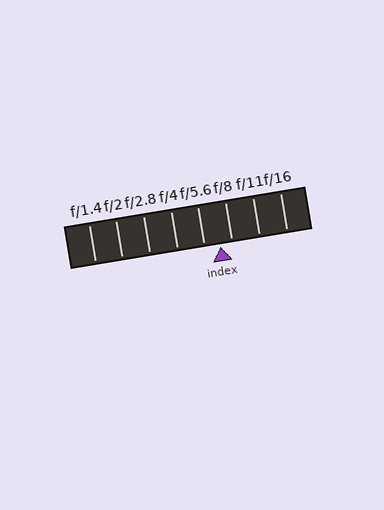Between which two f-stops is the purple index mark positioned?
The index mark is between f/5.6 and f/8.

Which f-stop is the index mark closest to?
The index mark is closest to f/8.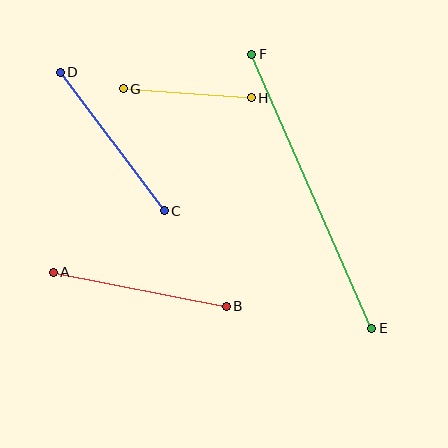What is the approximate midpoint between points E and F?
The midpoint is at approximately (312, 191) pixels.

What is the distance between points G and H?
The distance is approximately 128 pixels.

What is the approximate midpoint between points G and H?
The midpoint is at approximately (187, 93) pixels.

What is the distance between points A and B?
The distance is approximately 177 pixels.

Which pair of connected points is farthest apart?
Points E and F are farthest apart.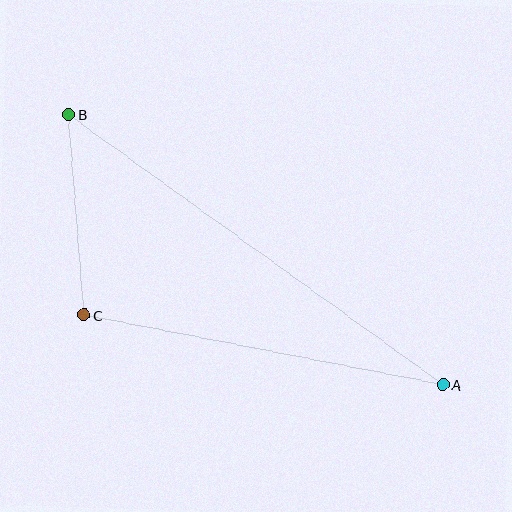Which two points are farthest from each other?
Points A and B are farthest from each other.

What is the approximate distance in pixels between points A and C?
The distance between A and C is approximately 365 pixels.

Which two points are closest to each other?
Points B and C are closest to each other.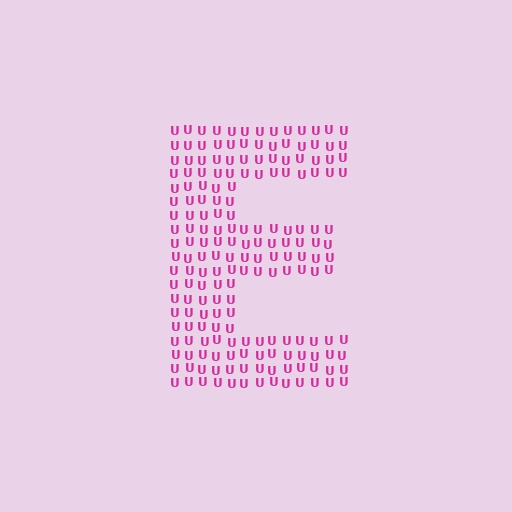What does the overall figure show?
The overall figure shows the letter E.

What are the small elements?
The small elements are letter U's.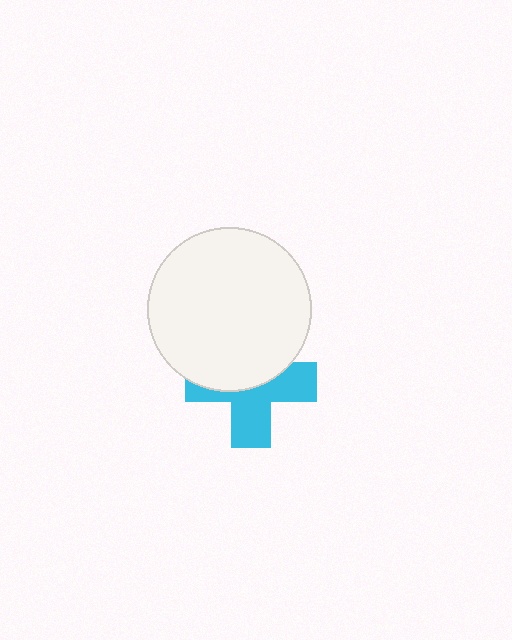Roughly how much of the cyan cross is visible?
About half of it is visible (roughly 51%).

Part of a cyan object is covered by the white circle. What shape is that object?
It is a cross.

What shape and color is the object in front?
The object in front is a white circle.